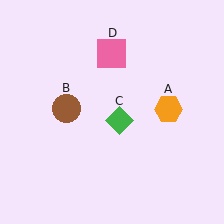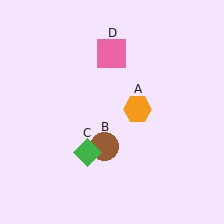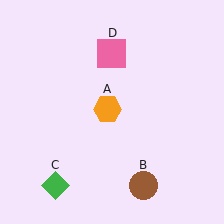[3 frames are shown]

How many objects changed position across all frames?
3 objects changed position: orange hexagon (object A), brown circle (object B), green diamond (object C).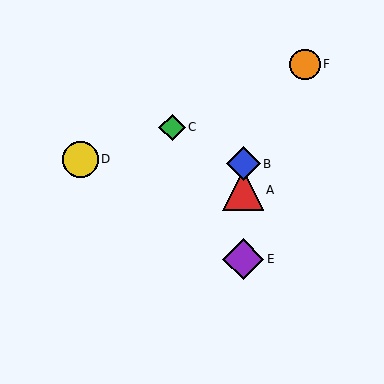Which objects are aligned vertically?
Objects A, B, E are aligned vertically.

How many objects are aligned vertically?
3 objects (A, B, E) are aligned vertically.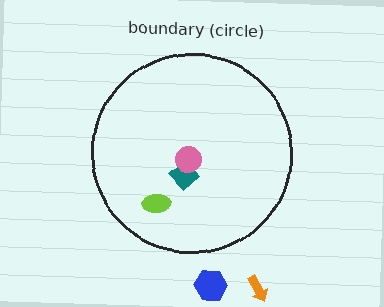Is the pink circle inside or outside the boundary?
Inside.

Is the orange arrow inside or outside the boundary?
Outside.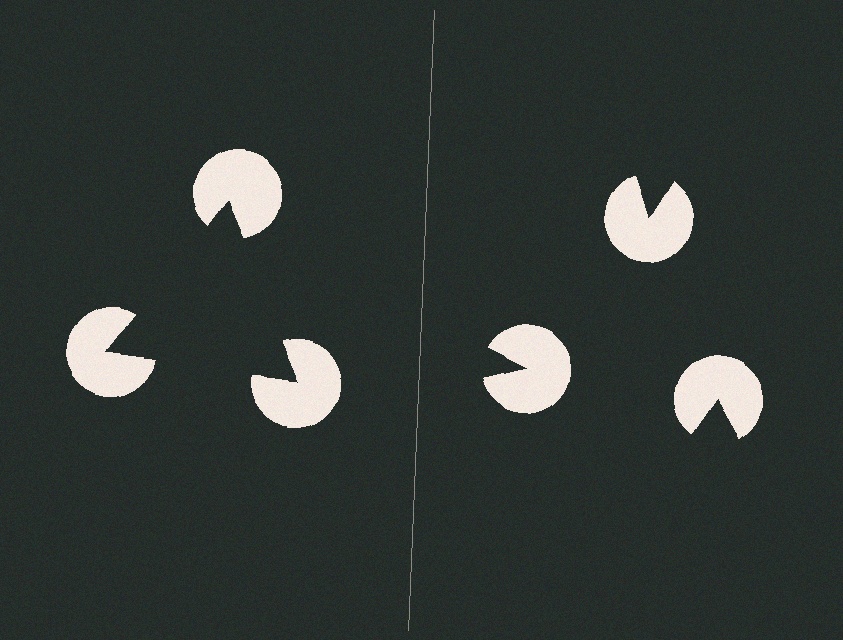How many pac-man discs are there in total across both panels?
6 — 3 on each side.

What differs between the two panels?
The pac-man discs are positioned identically on both sides; only the wedge orientations differ. On the left they align to a triangle; on the right they are misaligned.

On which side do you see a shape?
An illusory triangle appears on the left side. On the right side the wedge cuts are rotated, so no coherent shape forms.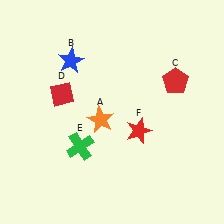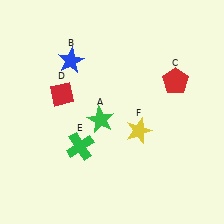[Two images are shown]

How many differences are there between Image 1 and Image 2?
There are 2 differences between the two images.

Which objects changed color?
A changed from orange to green. F changed from red to yellow.